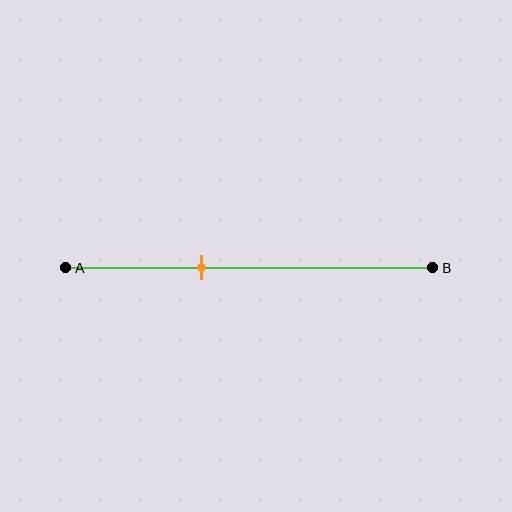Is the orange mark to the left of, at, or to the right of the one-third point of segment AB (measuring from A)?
The orange mark is to the right of the one-third point of segment AB.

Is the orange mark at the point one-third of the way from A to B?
No, the mark is at about 35% from A, not at the 33% one-third point.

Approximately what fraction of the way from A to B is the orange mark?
The orange mark is approximately 35% of the way from A to B.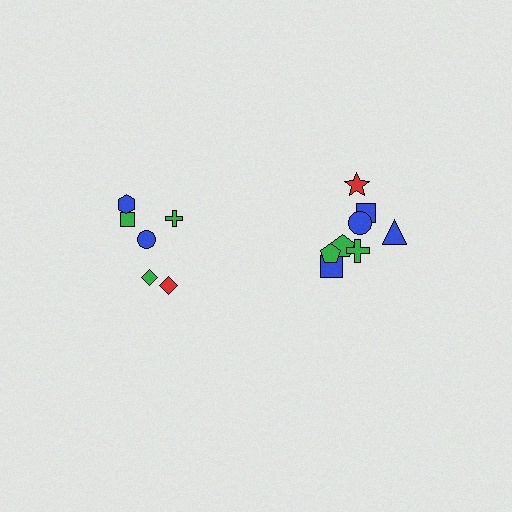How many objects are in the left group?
There are 6 objects.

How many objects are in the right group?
There are 8 objects.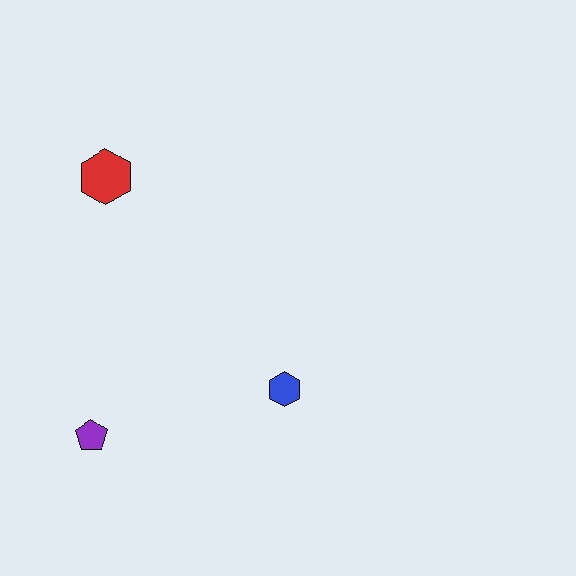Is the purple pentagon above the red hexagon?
No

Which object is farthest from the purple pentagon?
The red hexagon is farthest from the purple pentagon.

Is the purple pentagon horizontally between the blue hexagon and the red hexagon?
No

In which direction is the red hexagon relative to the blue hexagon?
The red hexagon is above the blue hexagon.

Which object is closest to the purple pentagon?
The blue hexagon is closest to the purple pentagon.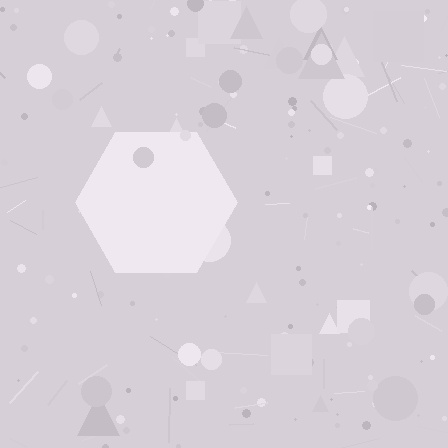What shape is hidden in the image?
A hexagon is hidden in the image.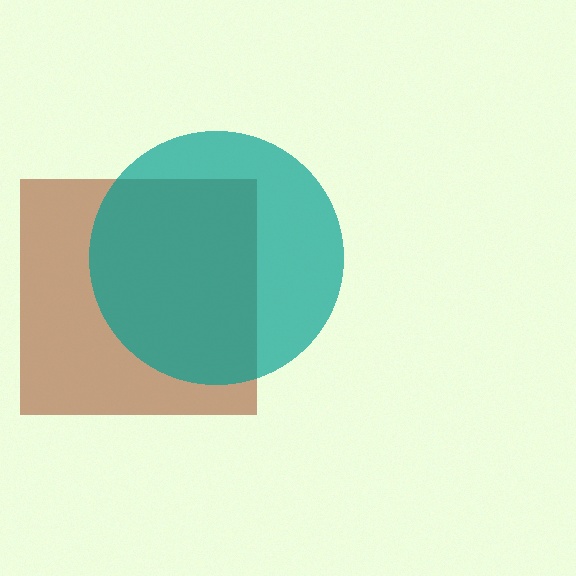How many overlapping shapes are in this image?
There are 2 overlapping shapes in the image.